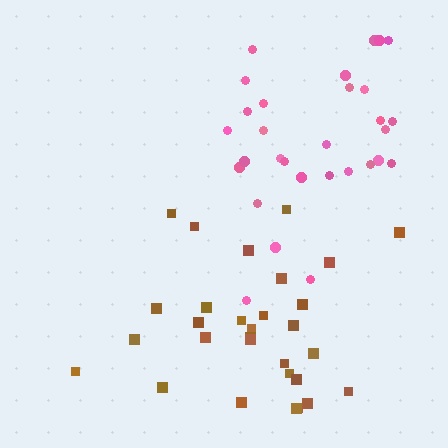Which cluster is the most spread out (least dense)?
Pink.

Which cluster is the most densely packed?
Brown.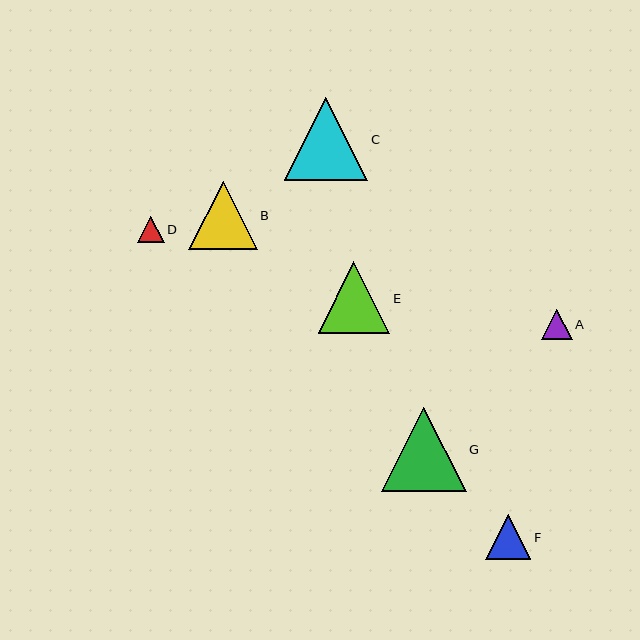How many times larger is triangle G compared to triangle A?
Triangle G is approximately 2.8 times the size of triangle A.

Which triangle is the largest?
Triangle G is the largest with a size of approximately 85 pixels.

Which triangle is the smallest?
Triangle D is the smallest with a size of approximately 26 pixels.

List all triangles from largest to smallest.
From largest to smallest: G, C, E, B, F, A, D.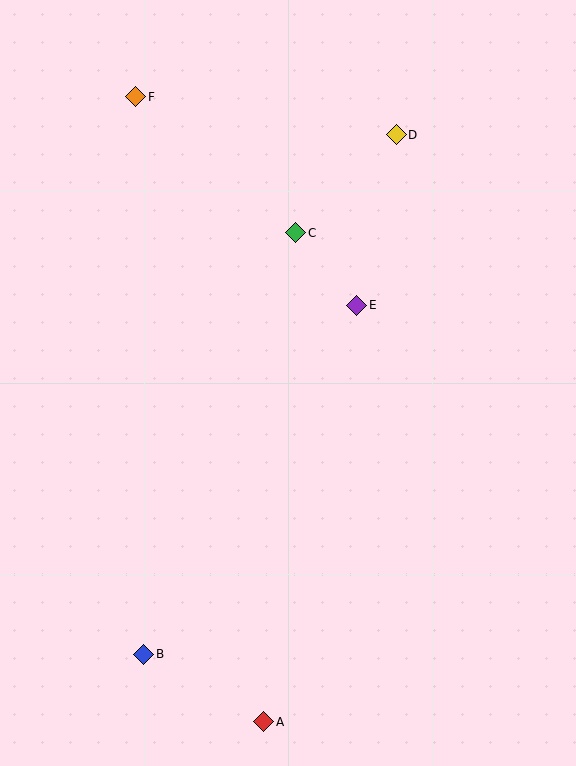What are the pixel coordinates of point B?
Point B is at (144, 654).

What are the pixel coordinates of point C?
Point C is at (296, 233).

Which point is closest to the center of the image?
Point E at (357, 305) is closest to the center.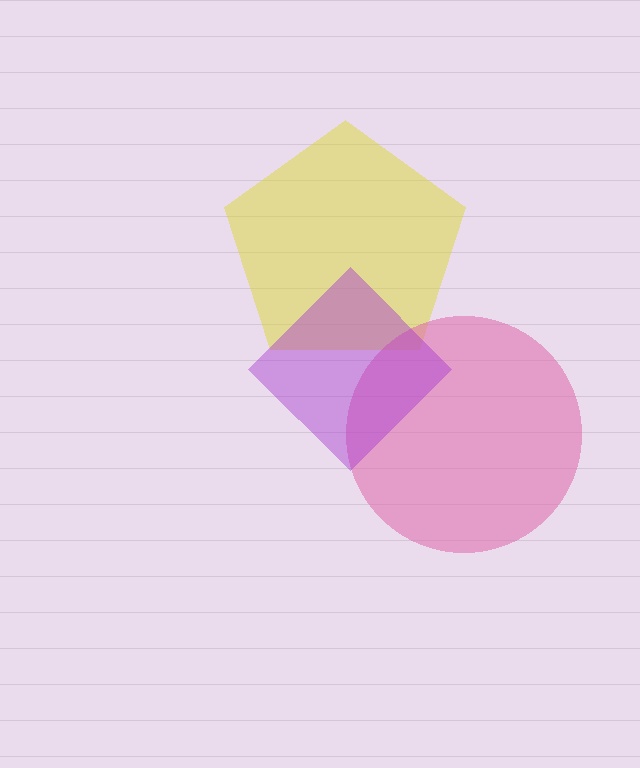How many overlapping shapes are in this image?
There are 3 overlapping shapes in the image.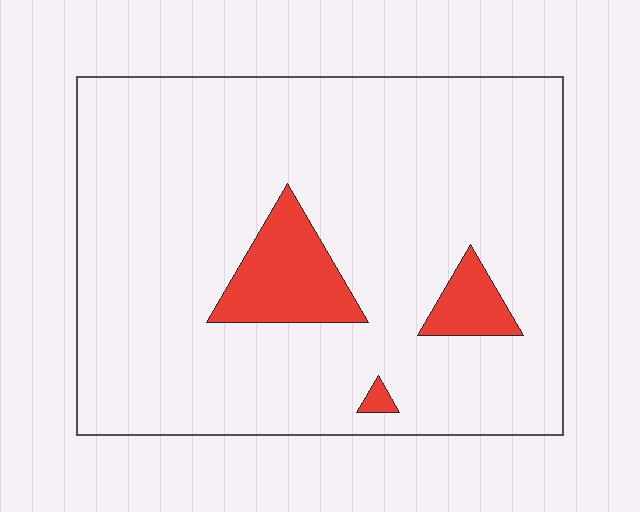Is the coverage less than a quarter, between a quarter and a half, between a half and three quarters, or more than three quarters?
Less than a quarter.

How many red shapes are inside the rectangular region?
3.